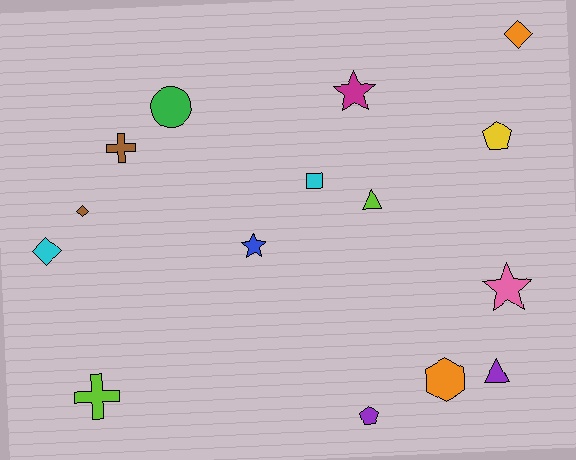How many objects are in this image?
There are 15 objects.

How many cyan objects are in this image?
There are 2 cyan objects.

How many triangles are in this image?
There are 2 triangles.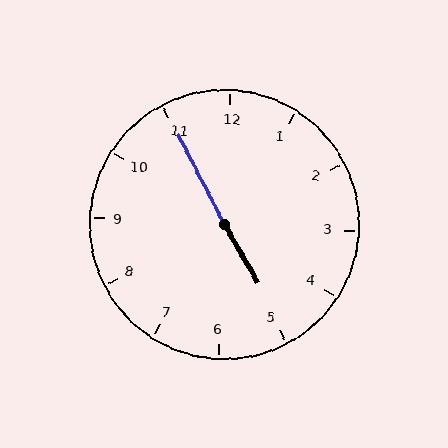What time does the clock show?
4:55.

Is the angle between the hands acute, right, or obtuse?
It is obtuse.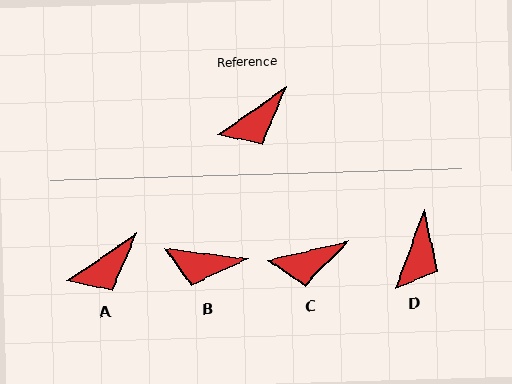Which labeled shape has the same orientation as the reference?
A.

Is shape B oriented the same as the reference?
No, it is off by about 42 degrees.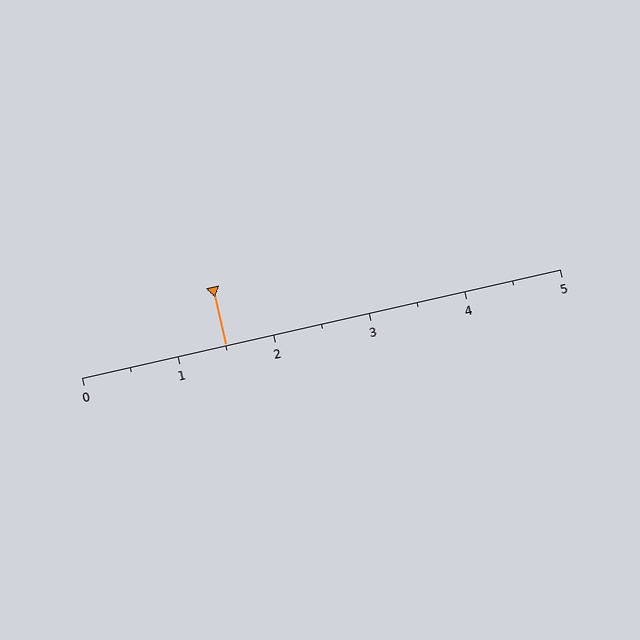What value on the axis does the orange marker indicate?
The marker indicates approximately 1.5.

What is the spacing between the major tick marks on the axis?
The major ticks are spaced 1 apart.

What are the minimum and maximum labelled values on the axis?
The axis runs from 0 to 5.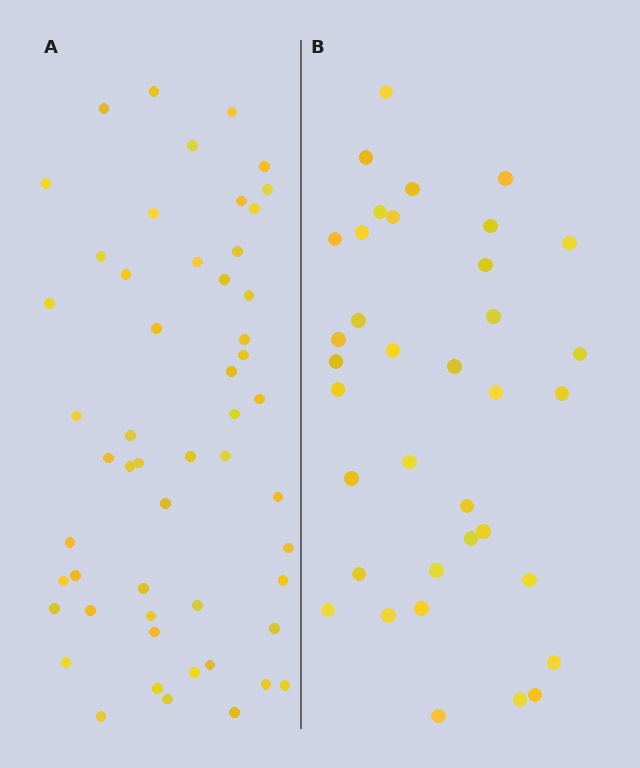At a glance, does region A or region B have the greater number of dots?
Region A (the left region) has more dots.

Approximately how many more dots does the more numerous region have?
Region A has approximately 15 more dots than region B.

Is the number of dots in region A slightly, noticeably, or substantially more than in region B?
Region A has substantially more. The ratio is roughly 1.5 to 1.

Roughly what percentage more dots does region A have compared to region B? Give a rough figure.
About 45% more.